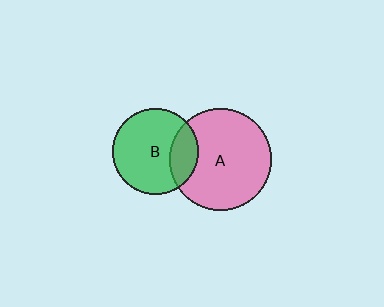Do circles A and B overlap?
Yes.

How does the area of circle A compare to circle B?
Approximately 1.4 times.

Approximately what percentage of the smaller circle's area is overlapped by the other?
Approximately 25%.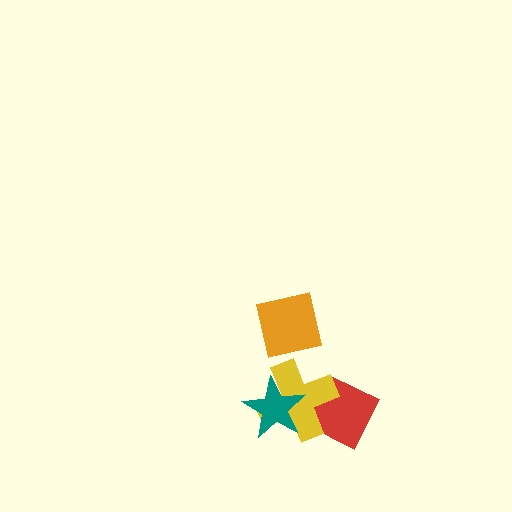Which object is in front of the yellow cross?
The teal star is in front of the yellow cross.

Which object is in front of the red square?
The yellow cross is in front of the red square.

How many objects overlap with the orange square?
0 objects overlap with the orange square.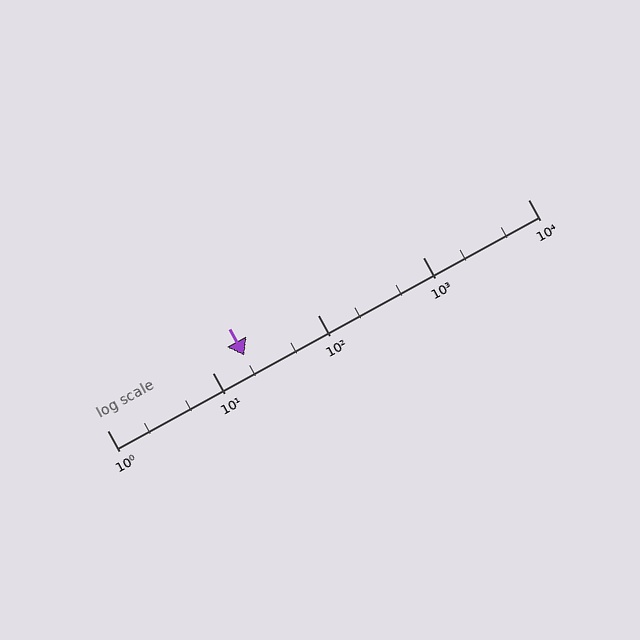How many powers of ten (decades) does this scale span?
The scale spans 4 decades, from 1 to 10000.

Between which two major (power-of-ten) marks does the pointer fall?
The pointer is between 10 and 100.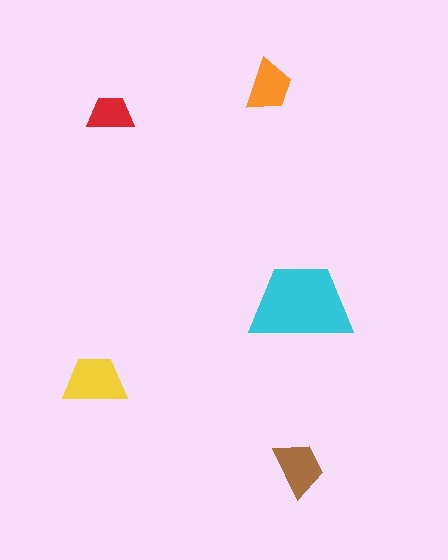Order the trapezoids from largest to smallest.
the cyan one, the yellow one, the brown one, the orange one, the red one.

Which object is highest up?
The orange trapezoid is topmost.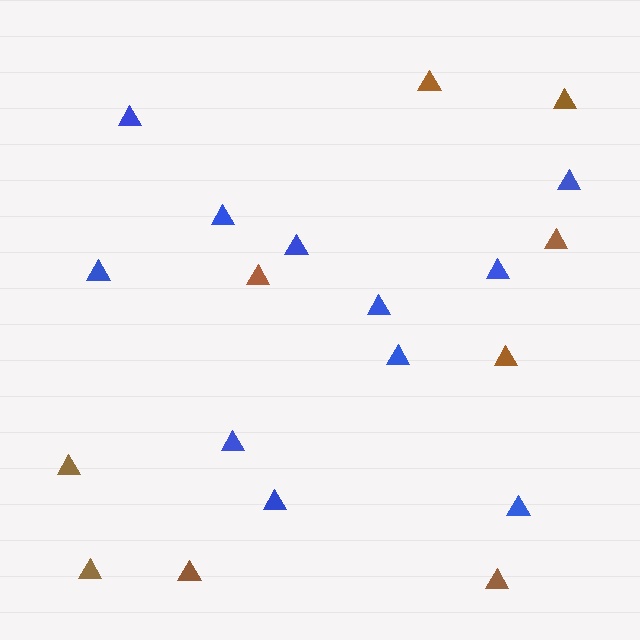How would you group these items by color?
There are 2 groups: one group of blue triangles (11) and one group of brown triangles (9).